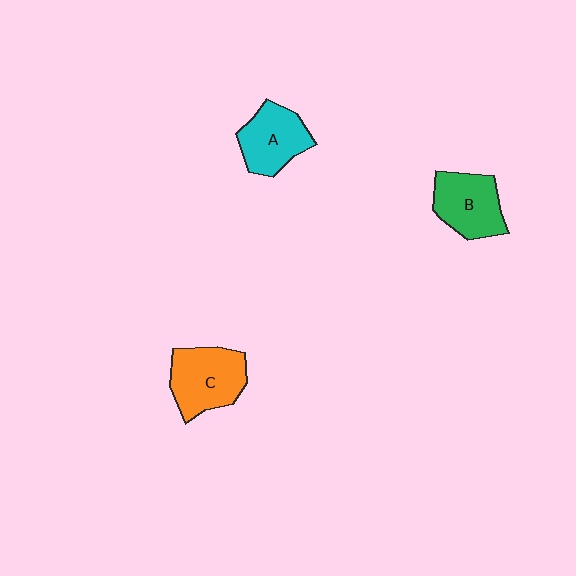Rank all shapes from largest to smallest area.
From largest to smallest: C (orange), B (green), A (cyan).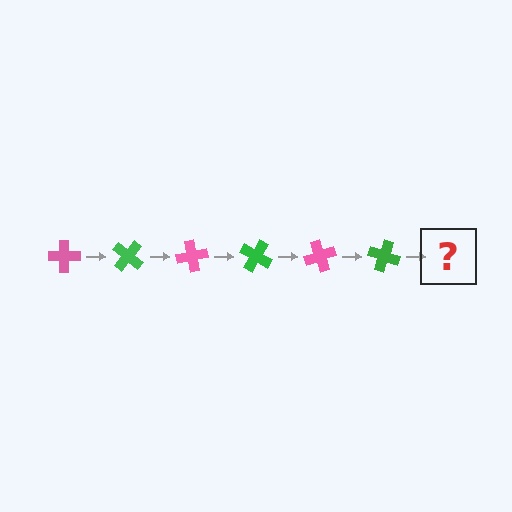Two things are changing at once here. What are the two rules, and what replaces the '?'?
The two rules are that it rotates 40 degrees each step and the color cycles through pink and green. The '?' should be a pink cross, rotated 240 degrees from the start.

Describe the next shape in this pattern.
It should be a pink cross, rotated 240 degrees from the start.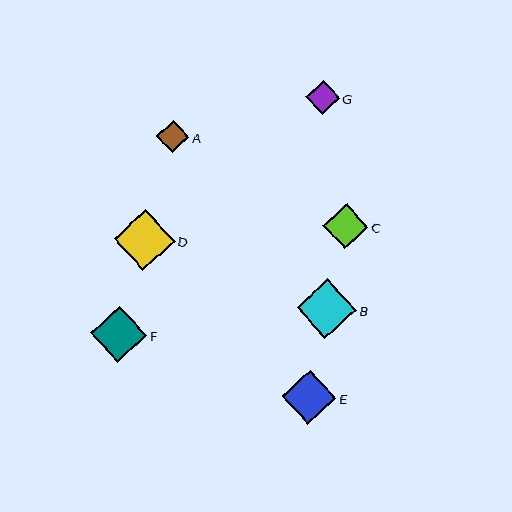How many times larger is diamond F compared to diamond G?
Diamond F is approximately 1.6 times the size of diamond G.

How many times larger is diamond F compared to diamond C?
Diamond F is approximately 1.2 times the size of diamond C.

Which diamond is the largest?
Diamond D is the largest with a size of approximately 61 pixels.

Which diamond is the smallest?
Diamond A is the smallest with a size of approximately 33 pixels.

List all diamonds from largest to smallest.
From largest to smallest: D, B, F, E, C, G, A.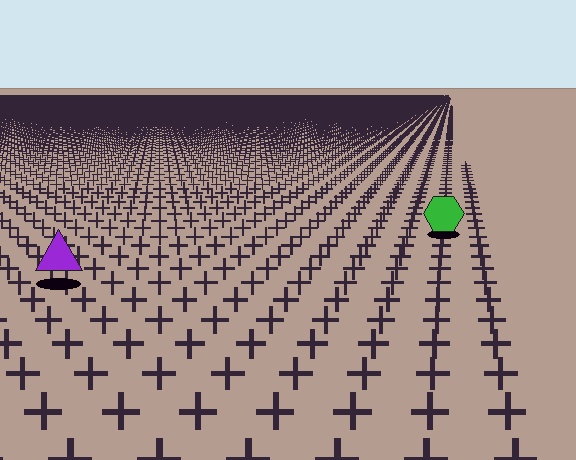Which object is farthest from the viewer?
The green hexagon is farthest from the viewer. It appears smaller and the ground texture around it is denser.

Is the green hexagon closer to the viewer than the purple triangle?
No. The purple triangle is closer — you can tell from the texture gradient: the ground texture is coarser near it.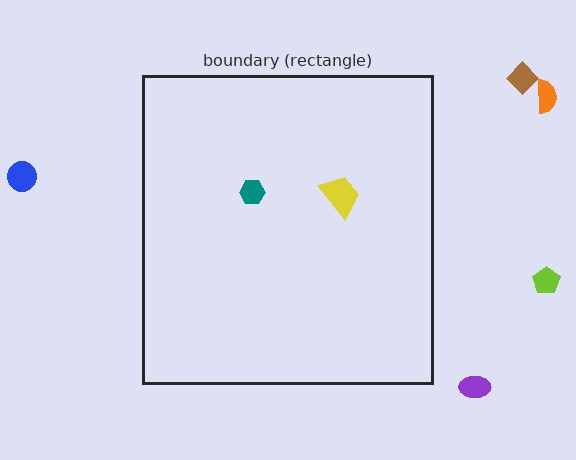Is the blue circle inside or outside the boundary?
Outside.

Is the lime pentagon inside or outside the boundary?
Outside.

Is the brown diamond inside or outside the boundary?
Outside.